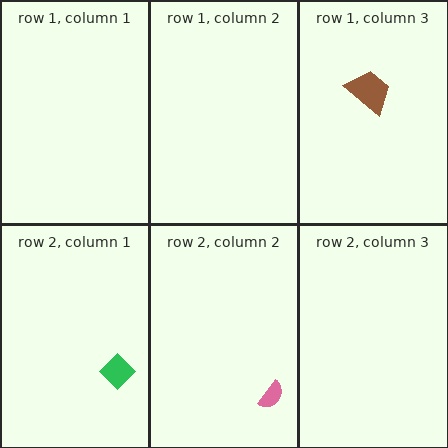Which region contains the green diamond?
The row 2, column 1 region.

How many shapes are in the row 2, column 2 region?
1.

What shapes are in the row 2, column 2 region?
The pink semicircle.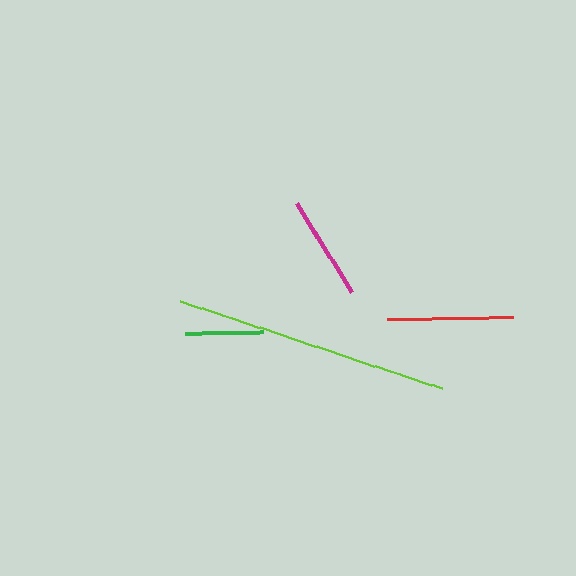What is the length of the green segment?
The green segment is approximately 78 pixels long.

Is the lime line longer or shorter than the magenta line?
The lime line is longer than the magenta line.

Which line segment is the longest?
The lime line is the longest at approximately 276 pixels.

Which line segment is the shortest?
The green line is the shortest at approximately 78 pixels.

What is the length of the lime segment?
The lime segment is approximately 276 pixels long.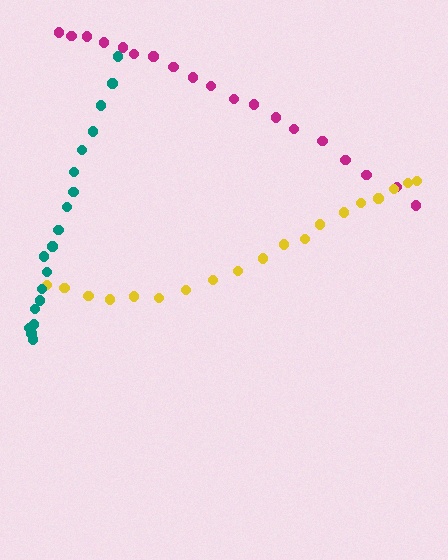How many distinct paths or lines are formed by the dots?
There are 3 distinct paths.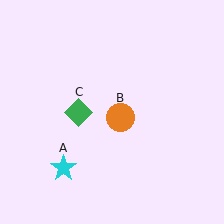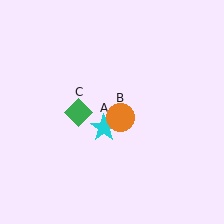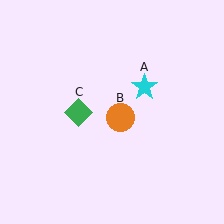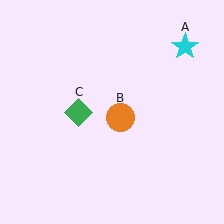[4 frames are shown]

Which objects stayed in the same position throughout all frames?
Orange circle (object B) and green diamond (object C) remained stationary.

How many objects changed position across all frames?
1 object changed position: cyan star (object A).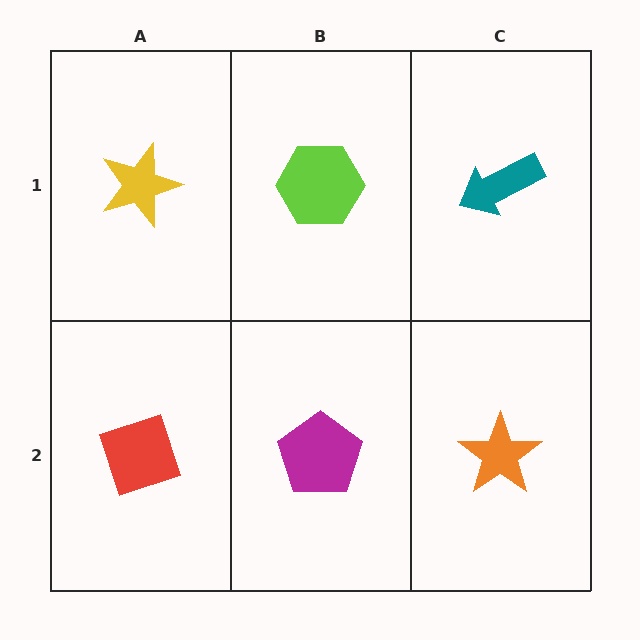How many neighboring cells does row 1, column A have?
2.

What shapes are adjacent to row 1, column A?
A red diamond (row 2, column A), a lime hexagon (row 1, column B).